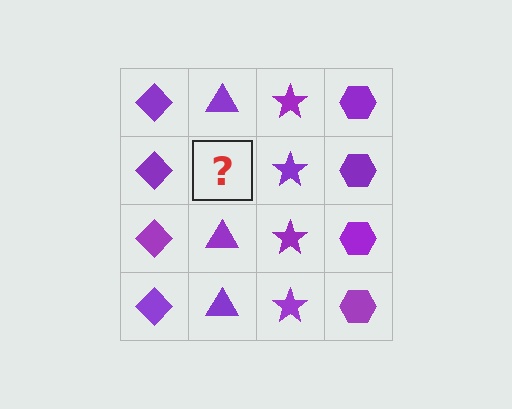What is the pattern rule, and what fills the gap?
The rule is that each column has a consistent shape. The gap should be filled with a purple triangle.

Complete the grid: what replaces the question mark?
The question mark should be replaced with a purple triangle.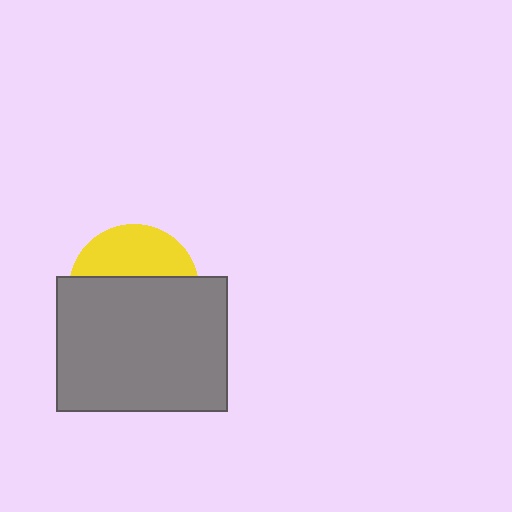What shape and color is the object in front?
The object in front is a gray rectangle.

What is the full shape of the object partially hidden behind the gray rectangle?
The partially hidden object is a yellow circle.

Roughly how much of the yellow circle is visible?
A small part of it is visible (roughly 37%).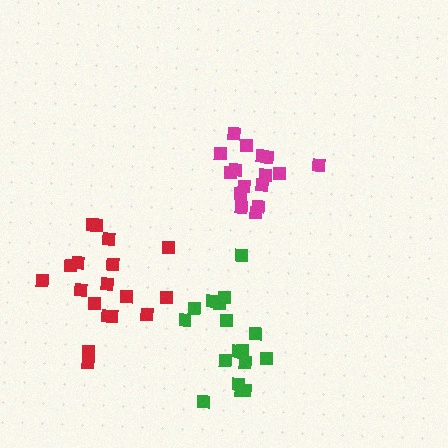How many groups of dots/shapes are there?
There are 3 groups.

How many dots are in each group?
Group 1: 16 dots, Group 2: 18 dots, Group 3: 18 dots (52 total).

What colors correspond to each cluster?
The clusters are colored: magenta, green, red.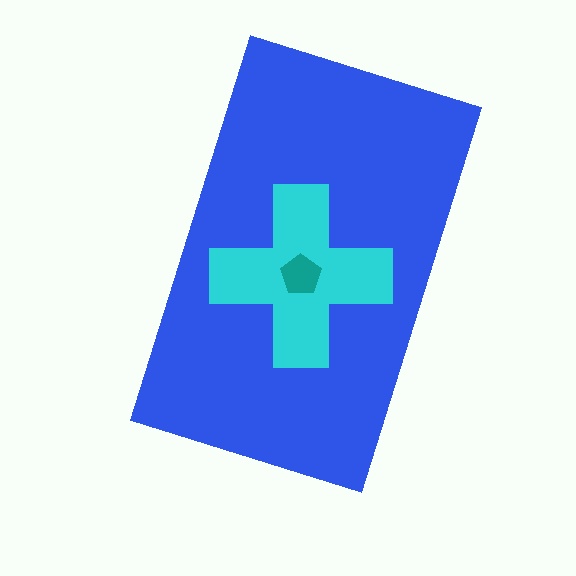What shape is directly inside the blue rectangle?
The cyan cross.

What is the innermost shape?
The teal pentagon.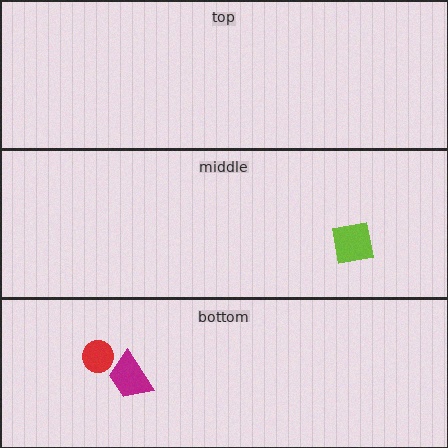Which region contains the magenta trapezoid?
The bottom region.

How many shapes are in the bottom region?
2.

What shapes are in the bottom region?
The red circle, the magenta trapezoid.